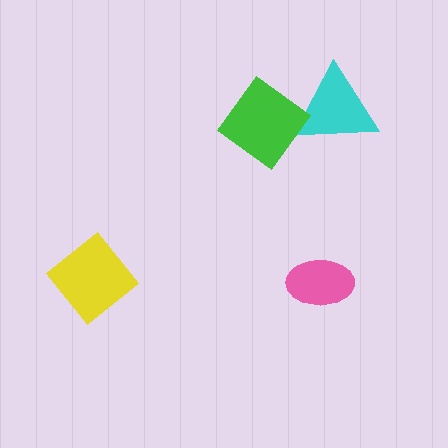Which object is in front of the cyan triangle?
The green diamond is in front of the cyan triangle.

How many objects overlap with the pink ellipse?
0 objects overlap with the pink ellipse.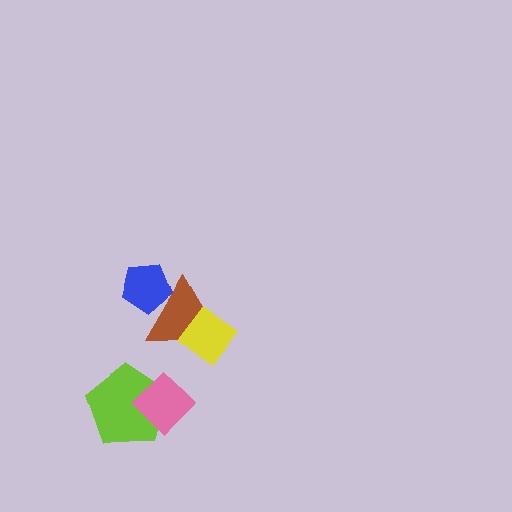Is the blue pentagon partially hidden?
No, no other shape covers it.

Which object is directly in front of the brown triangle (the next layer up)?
The yellow diamond is directly in front of the brown triangle.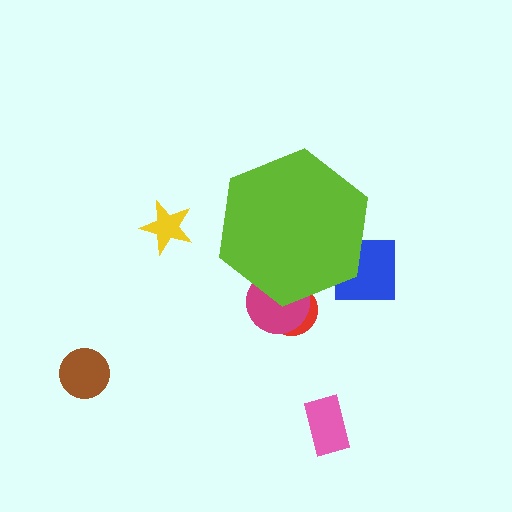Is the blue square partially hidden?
Yes, the blue square is partially hidden behind the lime hexagon.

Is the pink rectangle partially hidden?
No, the pink rectangle is fully visible.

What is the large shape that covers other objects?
A lime hexagon.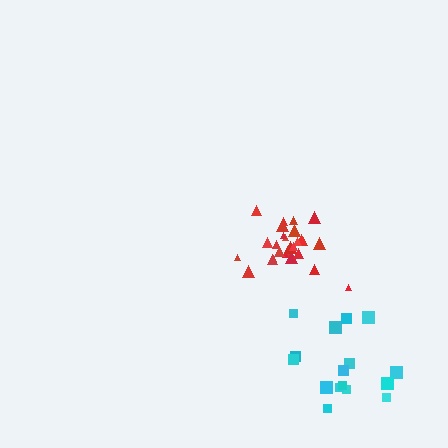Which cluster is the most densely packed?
Red.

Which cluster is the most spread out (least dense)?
Cyan.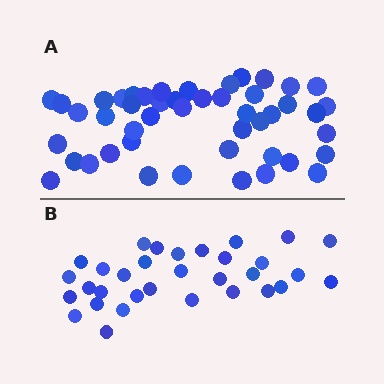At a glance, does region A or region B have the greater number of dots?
Region A (the top region) has more dots.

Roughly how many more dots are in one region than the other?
Region A has approximately 15 more dots than region B.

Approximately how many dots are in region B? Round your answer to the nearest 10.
About 30 dots. (The exact count is 32, which rounds to 30.)